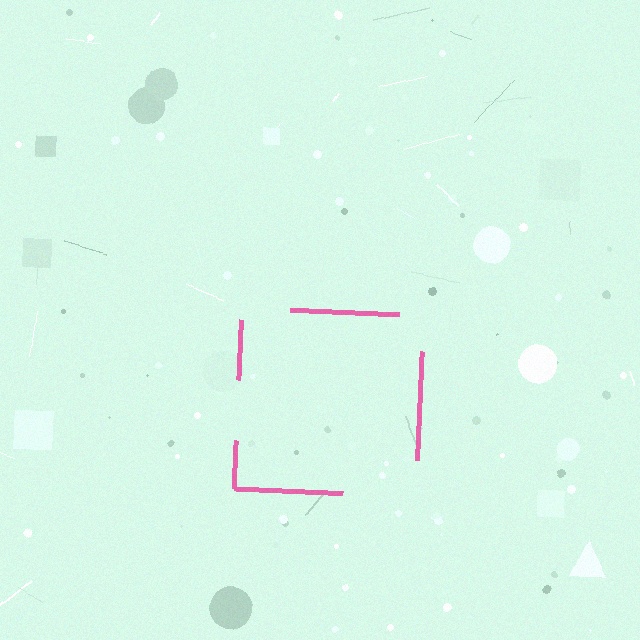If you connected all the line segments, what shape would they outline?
They would outline a square.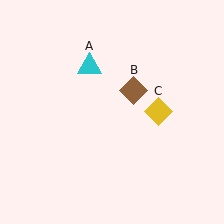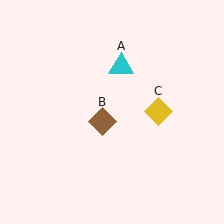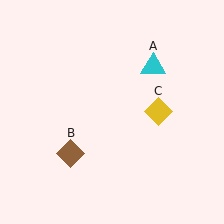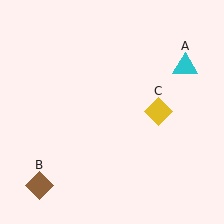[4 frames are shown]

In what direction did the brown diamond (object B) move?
The brown diamond (object B) moved down and to the left.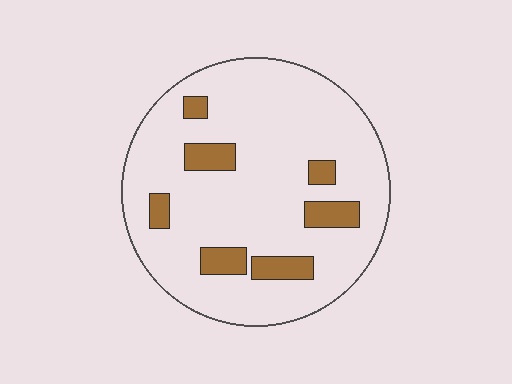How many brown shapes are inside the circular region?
7.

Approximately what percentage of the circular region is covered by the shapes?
Approximately 15%.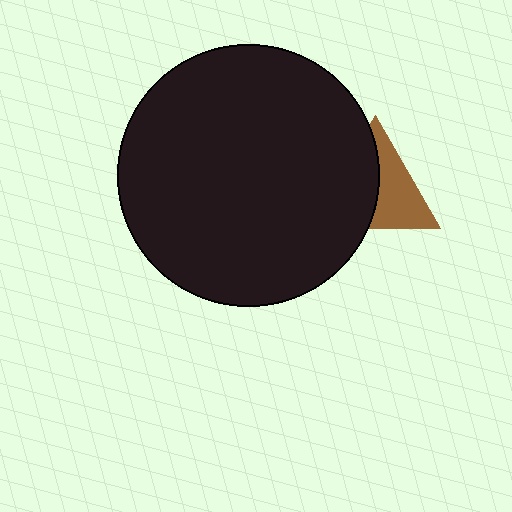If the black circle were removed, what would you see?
You would see the complete brown triangle.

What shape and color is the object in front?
The object in front is a black circle.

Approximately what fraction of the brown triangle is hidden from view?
Roughly 51% of the brown triangle is hidden behind the black circle.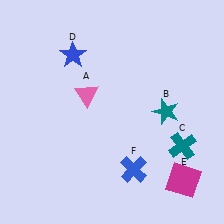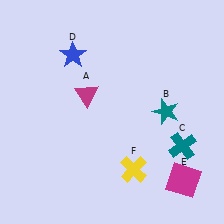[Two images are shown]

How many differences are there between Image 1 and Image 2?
There are 2 differences between the two images.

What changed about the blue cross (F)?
In Image 1, F is blue. In Image 2, it changed to yellow.